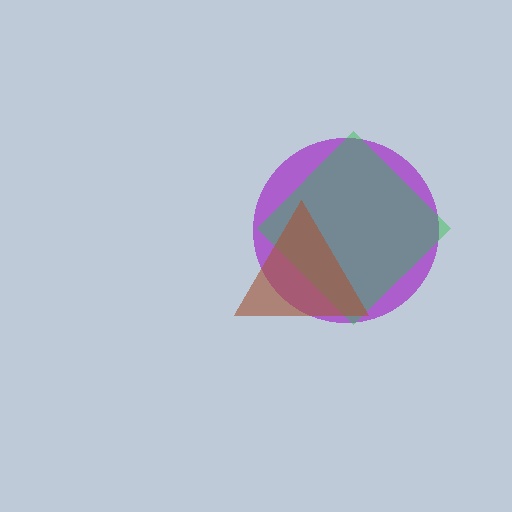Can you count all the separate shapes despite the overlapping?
Yes, there are 3 separate shapes.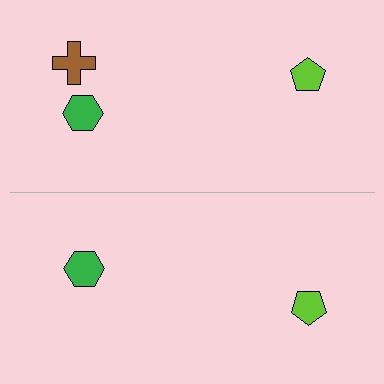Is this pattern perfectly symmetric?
No, the pattern is not perfectly symmetric. A brown cross is missing from the bottom side.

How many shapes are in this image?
There are 5 shapes in this image.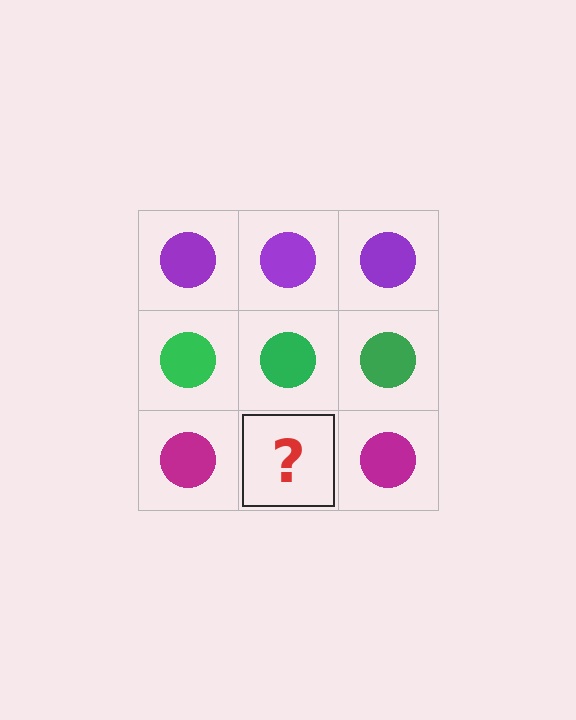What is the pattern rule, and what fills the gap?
The rule is that each row has a consistent color. The gap should be filled with a magenta circle.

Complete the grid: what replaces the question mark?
The question mark should be replaced with a magenta circle.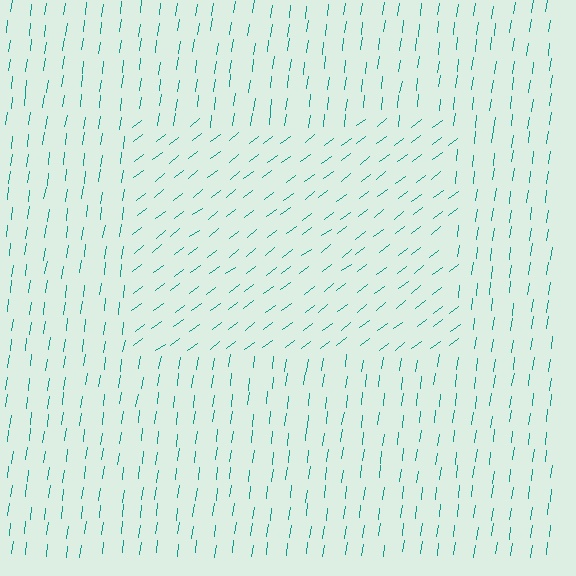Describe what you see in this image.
The image is filled with small teal line segments. A rectangle region in the image has lines oriented differently from the surrounding lines, creating a visible texture boundary.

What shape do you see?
I see a rectangle.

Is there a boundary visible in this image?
Yes, there is a texture boundary formed by a change in line orientation.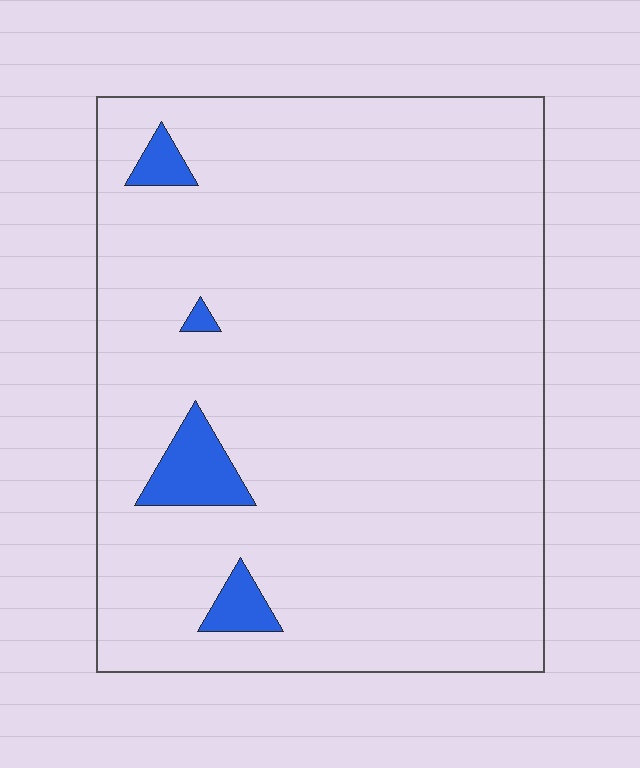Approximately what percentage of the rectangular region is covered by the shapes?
Approximately 5%.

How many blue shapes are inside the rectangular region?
4.